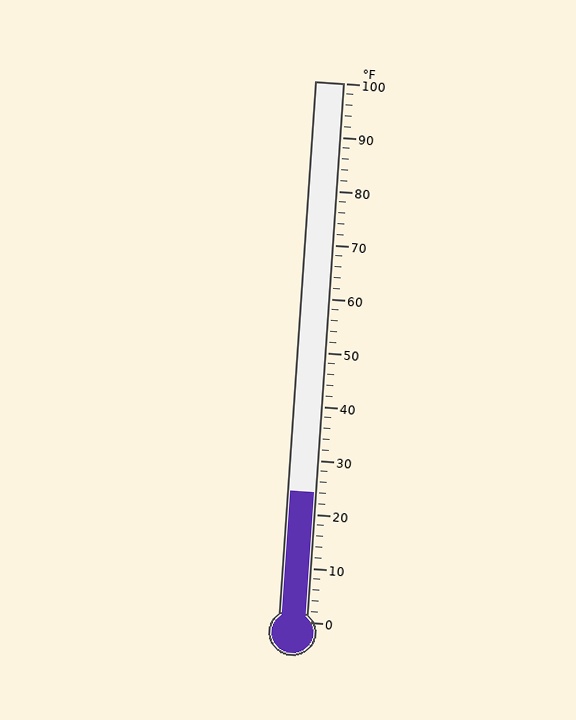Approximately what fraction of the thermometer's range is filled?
The thermometer is filled to approximately 25% of its range.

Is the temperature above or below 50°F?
The temperature is below 50°F.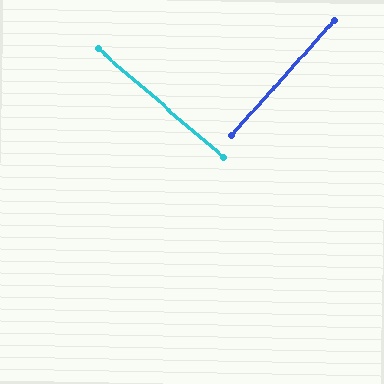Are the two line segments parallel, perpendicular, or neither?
Perpendicular — they meet at approximately 89°.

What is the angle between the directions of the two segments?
Approximately 89 degrees.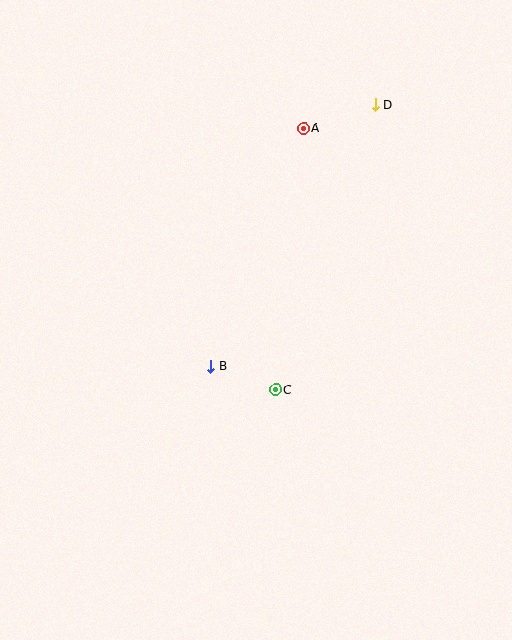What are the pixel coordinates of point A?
Point A is at (304, 129).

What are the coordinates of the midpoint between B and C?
The midpoint between B and C is at (243, 378).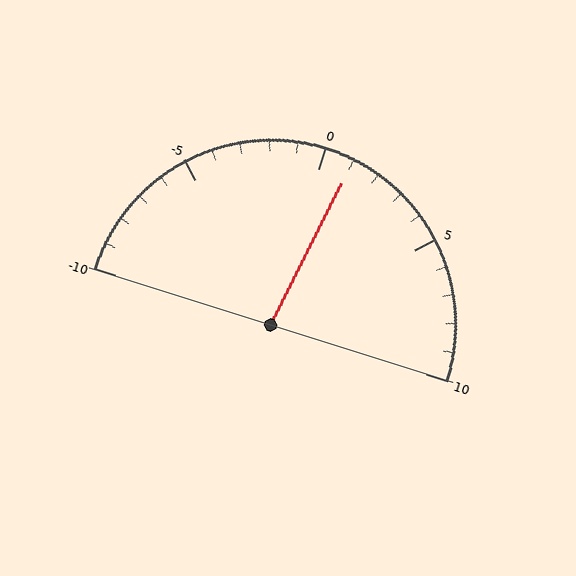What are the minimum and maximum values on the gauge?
The gauge ranges from -10 to 10.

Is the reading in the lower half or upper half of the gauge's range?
The reading is in the upper half of the range (-10 to 10).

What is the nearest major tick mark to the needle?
The nearest major tick mark is 0.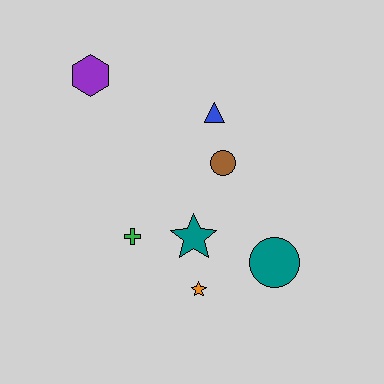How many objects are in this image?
There are 7 objects.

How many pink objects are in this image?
There are no pink objects.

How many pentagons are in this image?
There are no pentagons.